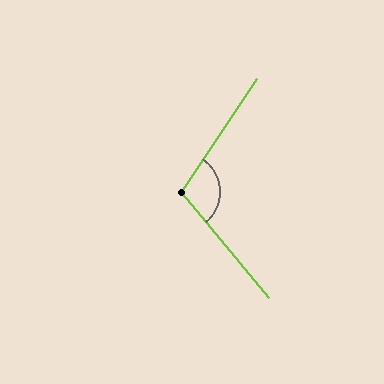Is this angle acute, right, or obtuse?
It is obtuse.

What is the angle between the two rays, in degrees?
Approximately 107 degrees.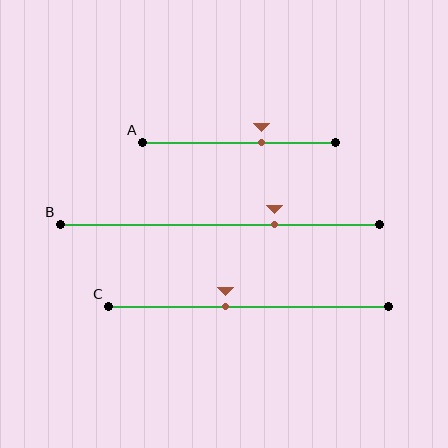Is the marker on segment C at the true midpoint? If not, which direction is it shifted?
No, the marker on segment C is shifted to the left by about 8% of the segment length.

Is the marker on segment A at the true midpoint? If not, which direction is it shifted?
No, the marker on segment A is shifted to the right by about 12% of the segment length.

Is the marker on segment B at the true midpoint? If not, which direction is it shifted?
No, the marker on segment B is shifted to the right by about 17% of the segment length.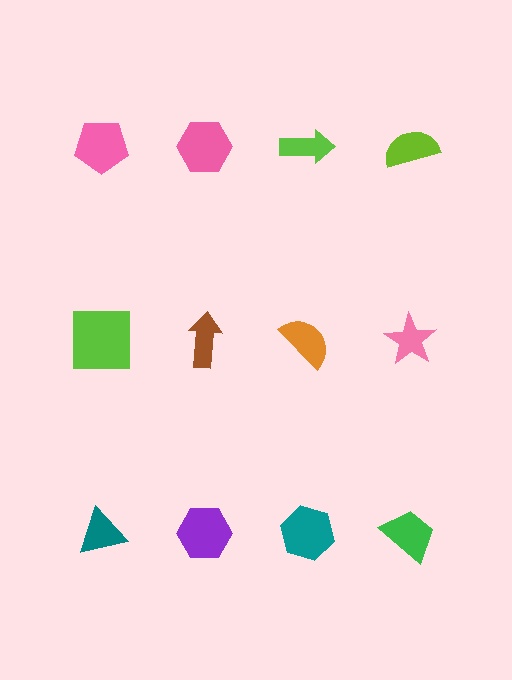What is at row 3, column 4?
A green trapezoid.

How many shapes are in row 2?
4 shapes.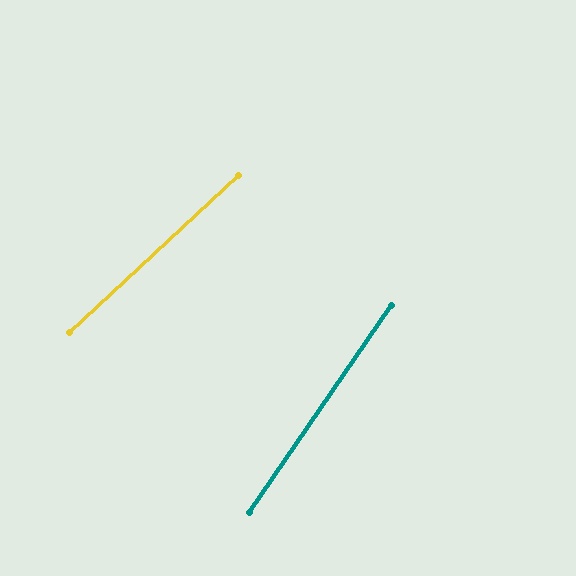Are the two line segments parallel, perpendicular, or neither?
Neither parallel nor perpendicular — they differ by about 13°.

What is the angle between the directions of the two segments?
Approximately 13 degrees.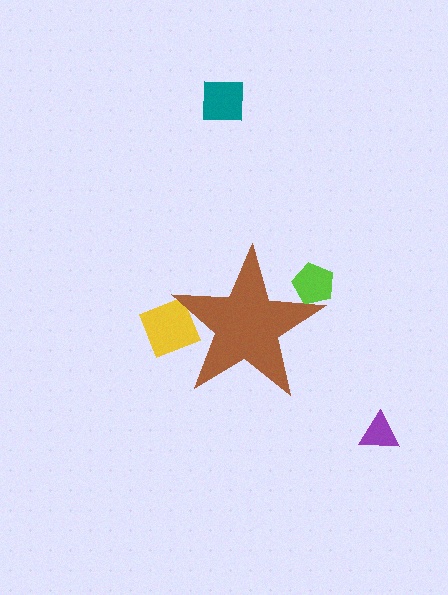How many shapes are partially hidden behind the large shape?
2 shapes are partially hidden.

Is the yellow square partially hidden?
Yes, the yellow square is partially hidden behind the brown star.